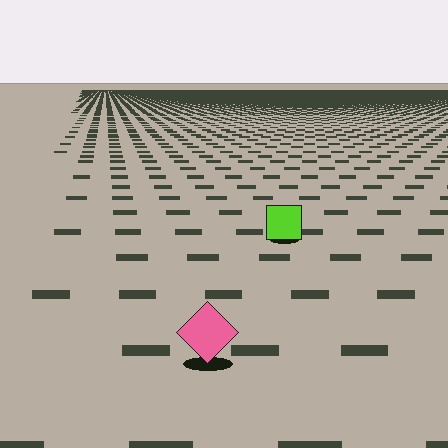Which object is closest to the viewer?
The pink diamond is closest. The texture marks near it are larger and more spread out.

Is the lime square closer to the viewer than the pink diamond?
No. The pink diamond is closer — you can tell from the texture gradient: the ground texture is coarser near it.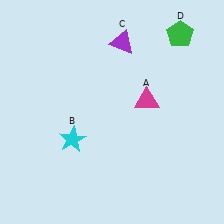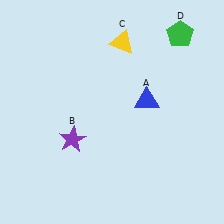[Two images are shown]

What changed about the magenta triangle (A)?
In Image 1, A is magenta. In Image 2, it changed to blue.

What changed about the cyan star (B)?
In Image 1, B is cyan. In Image 2, it changed to purple.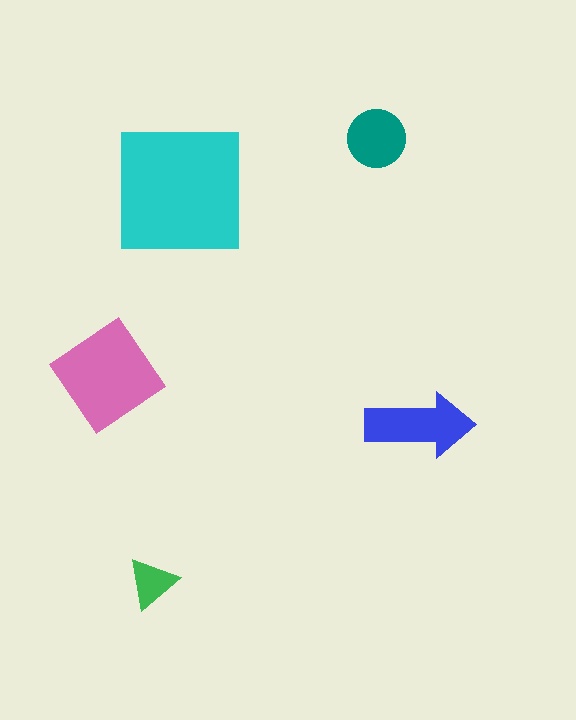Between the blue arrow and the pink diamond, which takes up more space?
The pink diamond.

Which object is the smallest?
The green triangle.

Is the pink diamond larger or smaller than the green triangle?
Larger.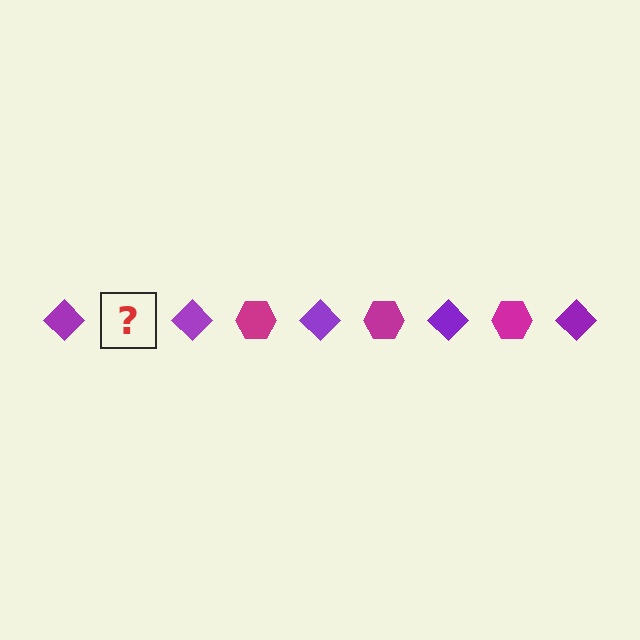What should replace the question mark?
The question mark should be replaced with a magenta hexagon.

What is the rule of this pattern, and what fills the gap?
The rule is that the pattern alternates between purple diamond and magenta hexagon. The gap should be filled with a magenta hexagon.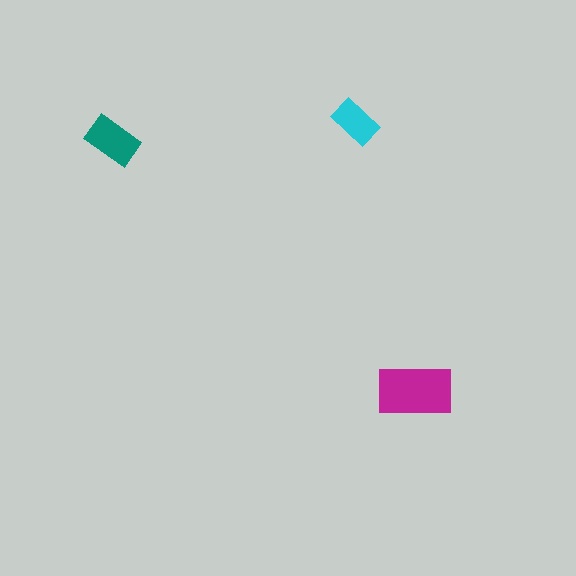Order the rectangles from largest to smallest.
the magenta one, the teal one, the cyan one.